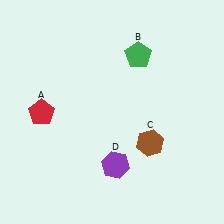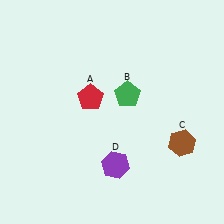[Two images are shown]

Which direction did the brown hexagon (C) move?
The brown hexagon (C) moved right.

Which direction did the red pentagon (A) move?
The red pentagon (A) moved right.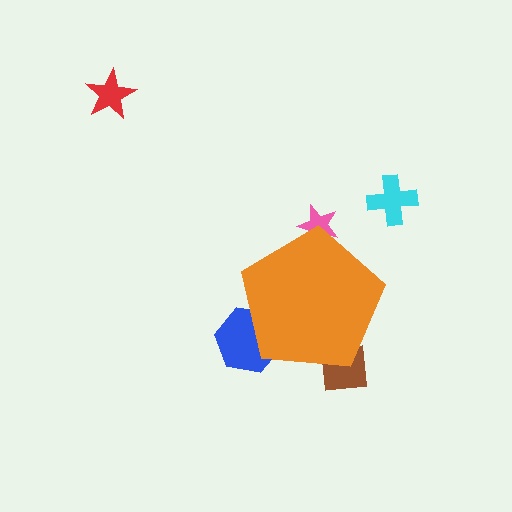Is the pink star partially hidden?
Yes, the pink star is partially hidden behind the orange pentagon.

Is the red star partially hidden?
No, the red star is fully visible.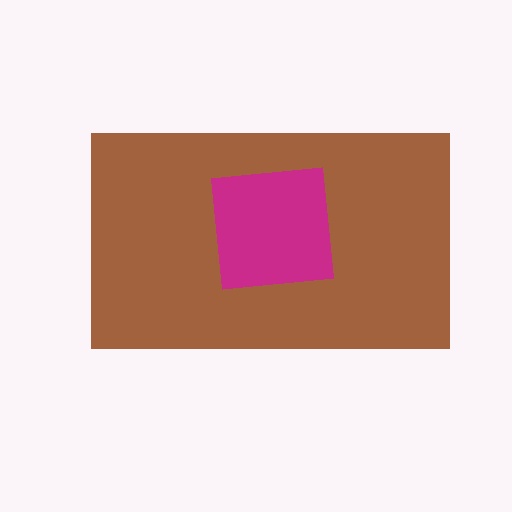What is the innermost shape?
The magenta square.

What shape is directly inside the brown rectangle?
The magenta square.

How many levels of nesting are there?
2.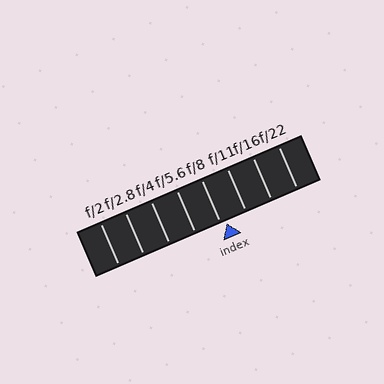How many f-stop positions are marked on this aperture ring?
There are 8 f-stop positions marked.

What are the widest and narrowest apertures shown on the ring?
The widest aperture shown is f/2 and the narrowest is f/22.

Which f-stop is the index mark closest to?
The index mark is closest to f/8.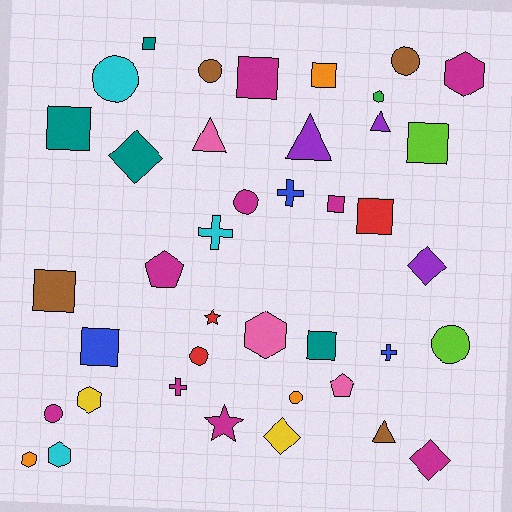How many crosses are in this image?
There are 4 crosses.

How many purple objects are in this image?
There are 3 purple objects.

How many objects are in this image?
There are 40 objects.